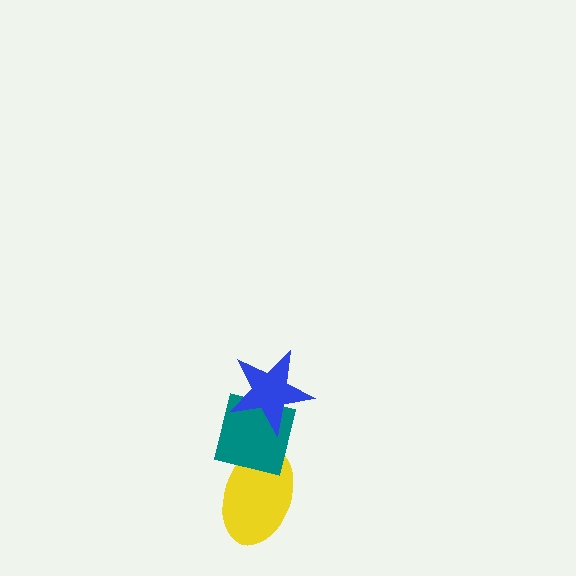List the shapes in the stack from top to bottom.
From top to bottom: the blue star, the teal square, the yellow ellipse.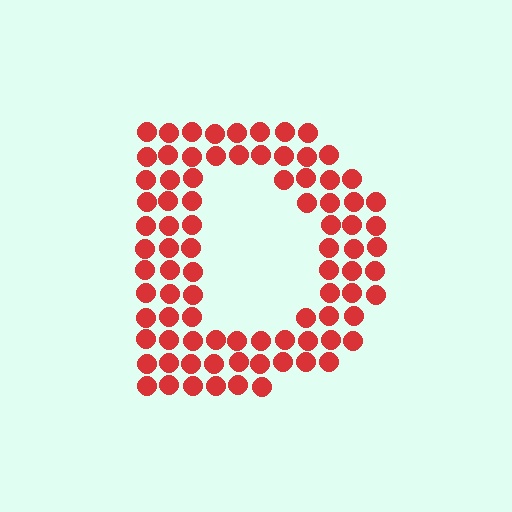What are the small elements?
The small elements are circles.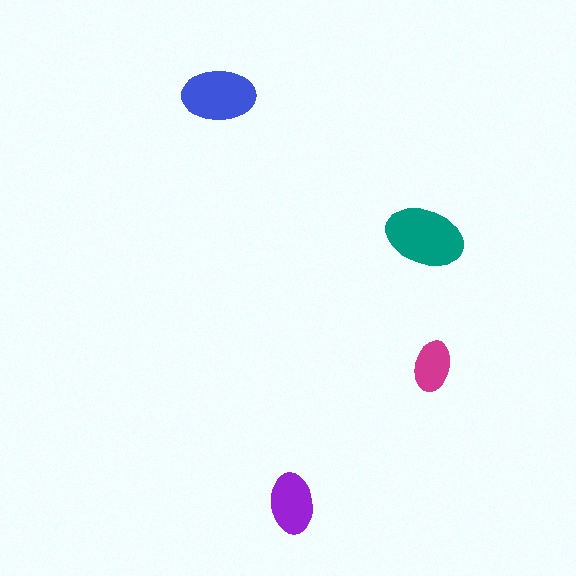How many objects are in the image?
There are 4 objects in the image.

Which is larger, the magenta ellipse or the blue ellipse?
The blue one.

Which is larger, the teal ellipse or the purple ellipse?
The teal one.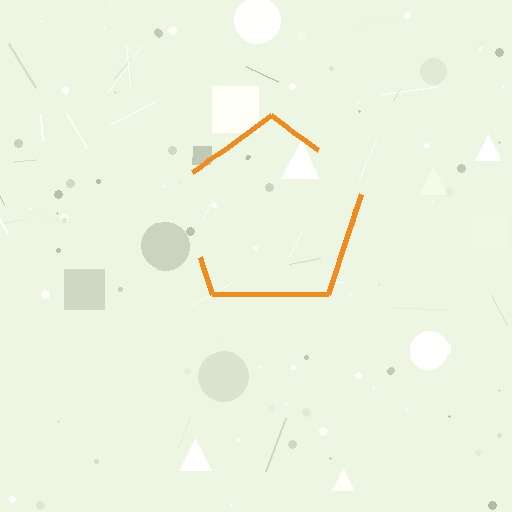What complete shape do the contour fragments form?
The contour fragments form a pentagon.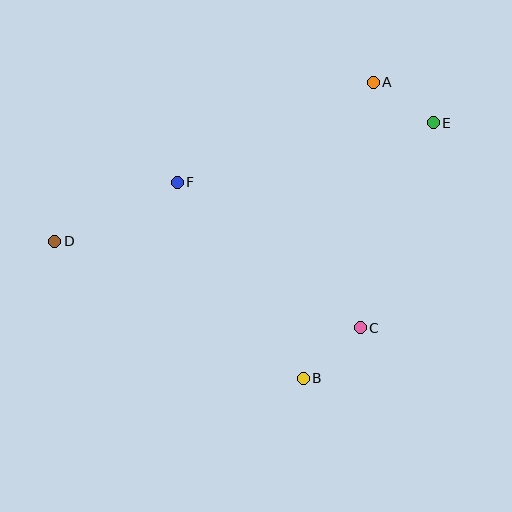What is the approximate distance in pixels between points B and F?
The distance between B and F is approximately 233 pixels.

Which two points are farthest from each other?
Points D and E are farthest from each other.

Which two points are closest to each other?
Points A and E are closest to each other.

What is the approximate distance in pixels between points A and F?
The distance between A and F is approximately 220 pixels.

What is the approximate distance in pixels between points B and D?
The distance between B and D is approximately 284 pixels.